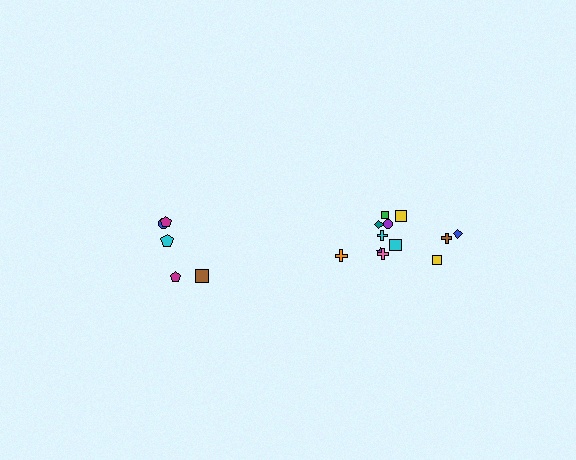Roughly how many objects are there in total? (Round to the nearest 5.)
Roughly 20 objects in total.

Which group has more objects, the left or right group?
The right group.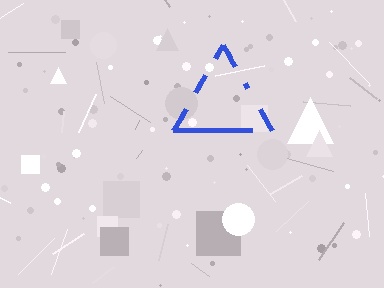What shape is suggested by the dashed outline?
The dashed outline suggests a triangle.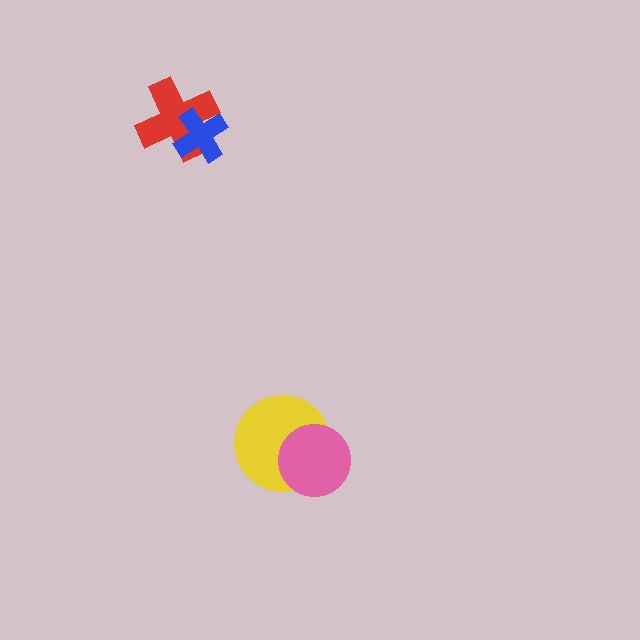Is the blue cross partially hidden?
No, no other shape covers it.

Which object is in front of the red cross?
The blue cross is in front of the red cross.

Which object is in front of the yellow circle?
The pink circle is in front of the yellow circle.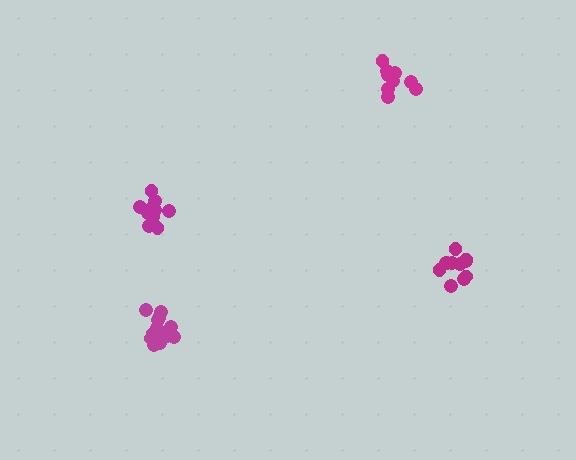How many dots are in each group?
Group 1: 9 dots, Group 2: 10 dots, Group 3: 12 dots, Group 4: 11 dots (42 total).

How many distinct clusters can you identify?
There are 4 distinct clusters.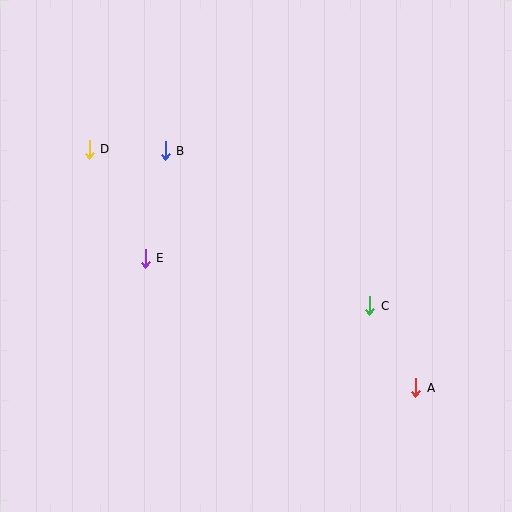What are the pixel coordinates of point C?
Point C is at (370, 306).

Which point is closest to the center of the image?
Point E at (145, 258) is closest to the center.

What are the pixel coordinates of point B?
Point B is at (165, 151).